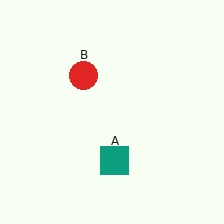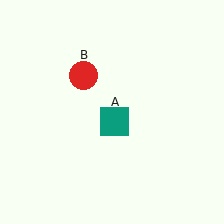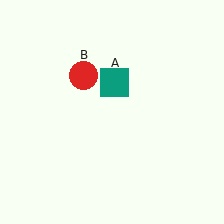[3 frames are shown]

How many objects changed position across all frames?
1 object changed position: teal square (object A).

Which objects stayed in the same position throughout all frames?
Red circle (object B) remained stationary.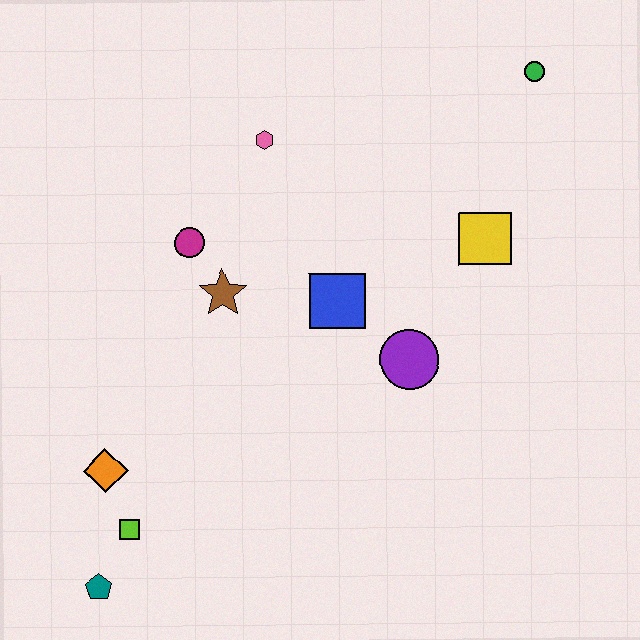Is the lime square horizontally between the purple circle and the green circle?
No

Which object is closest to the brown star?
The magenta circle is closest to the brown star.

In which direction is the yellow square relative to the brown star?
The yellow square is to the right of the brown star.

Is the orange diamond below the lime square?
No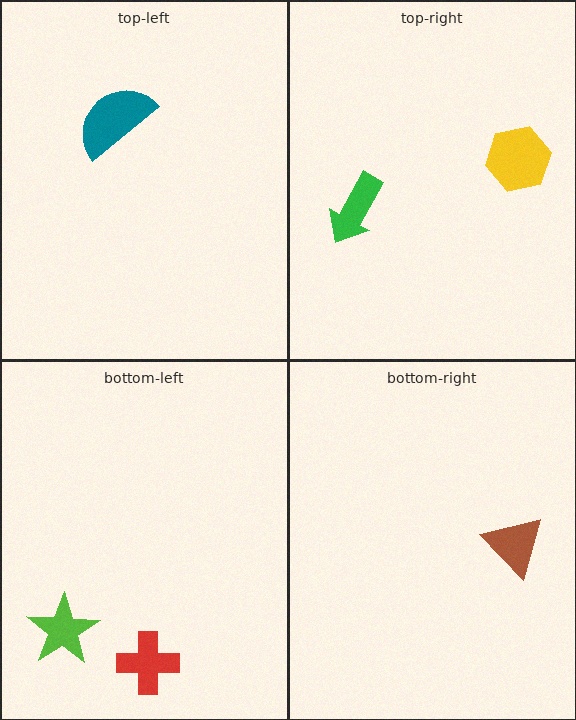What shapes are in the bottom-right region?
The brown triangle.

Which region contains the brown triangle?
The bottom-right region.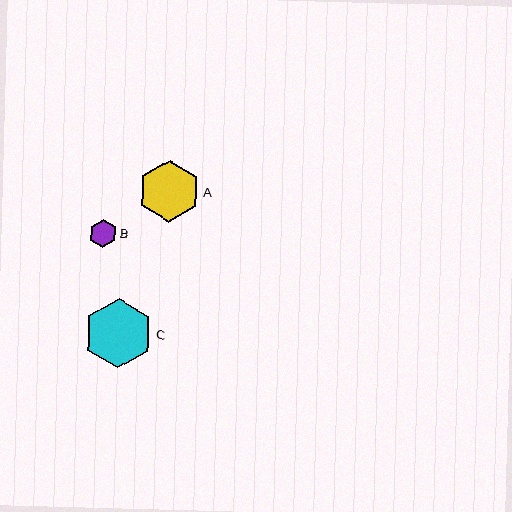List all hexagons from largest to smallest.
From largest to smallest: C, A, B.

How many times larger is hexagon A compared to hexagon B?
Hexagon A is approximately 2.2 times the size of hexagon B.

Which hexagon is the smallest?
Hexagon B is the smallest with a size of approximately 28 pixels.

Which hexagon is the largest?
Hexagon C is the largest with a size of approximately 69 pixels.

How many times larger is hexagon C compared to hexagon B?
Hexagon C is approximately 2.5 times the size of hexagon B.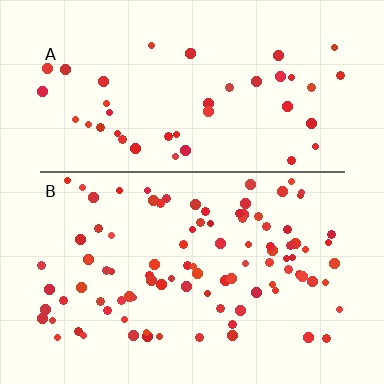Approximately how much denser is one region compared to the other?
Approximately 2.1× — region B over region A.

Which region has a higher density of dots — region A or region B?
B (the bottom).